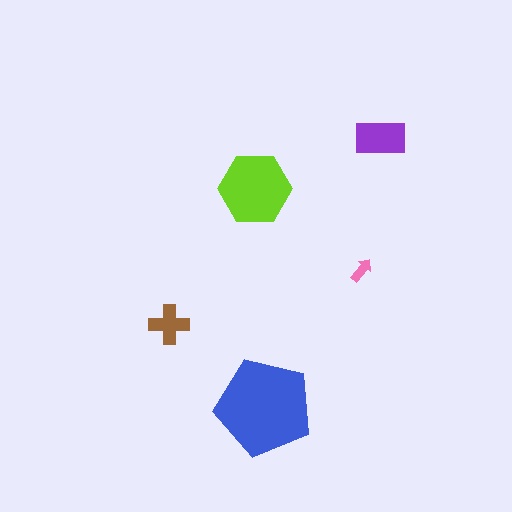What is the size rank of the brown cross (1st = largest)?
4th.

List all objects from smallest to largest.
The pink arrow, the brown cross, the purple rectangle, the lime hexagon, the blue pentagon.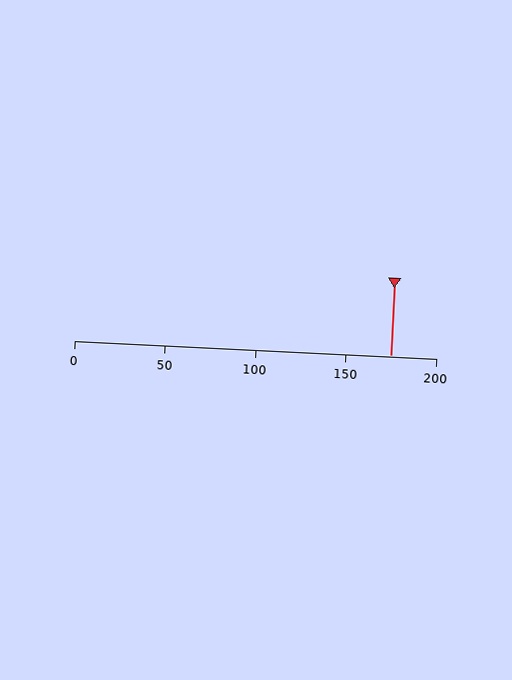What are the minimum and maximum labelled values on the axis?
The axis runs from 0 to 200.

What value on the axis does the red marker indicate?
The marker indicates approximately 175.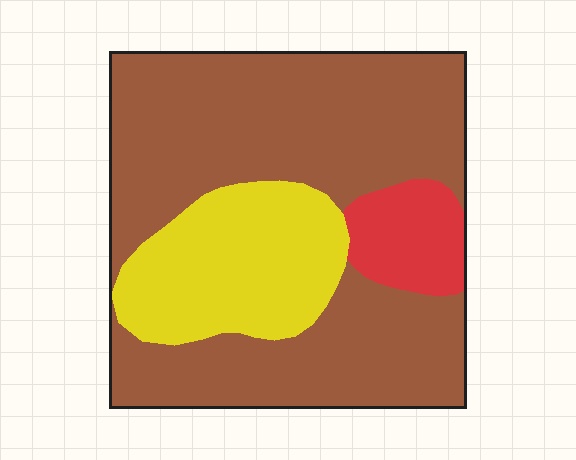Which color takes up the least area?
Red, at roughly 10%.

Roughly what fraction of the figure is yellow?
Yellow takes up less than a quarter of the figure.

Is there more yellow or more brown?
Brown.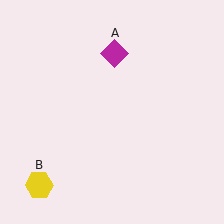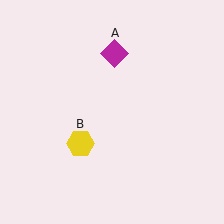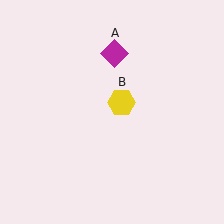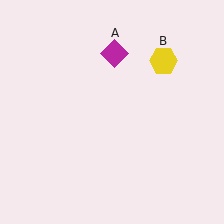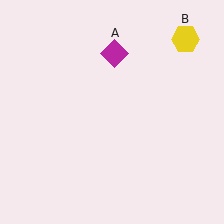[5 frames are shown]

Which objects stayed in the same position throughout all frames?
Magenta diamond (object A) remained stationary.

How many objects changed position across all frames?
1 object changed position: yellow hexagon (object B).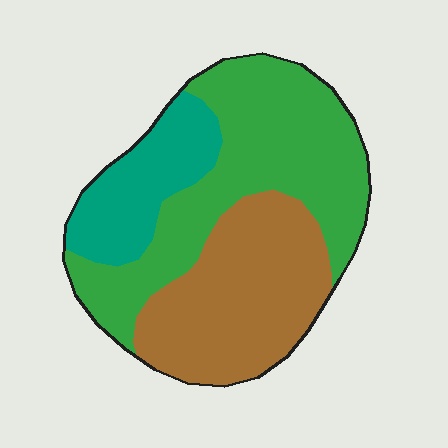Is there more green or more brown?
Green.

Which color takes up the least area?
Teal, at roughly 20%.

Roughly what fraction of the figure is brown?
Brown covers 36% of the figure.